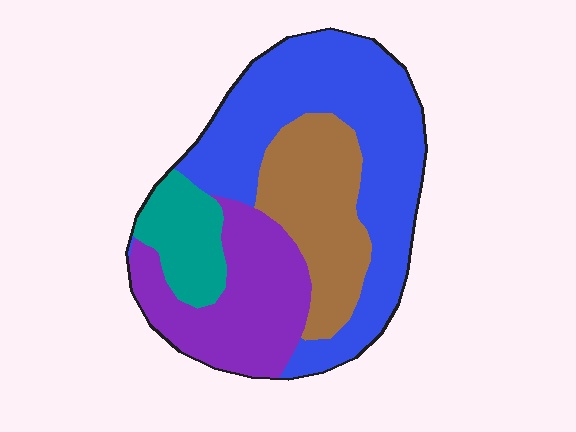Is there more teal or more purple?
Purple.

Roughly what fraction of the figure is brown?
Brown takes up about one fifth (1/5) of the figure.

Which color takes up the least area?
Teal, at roughly 10%.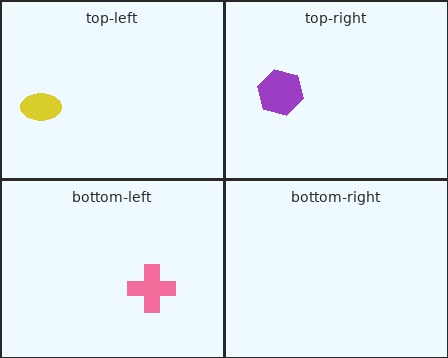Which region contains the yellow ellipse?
The top-left region.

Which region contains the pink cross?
The bottom-left region.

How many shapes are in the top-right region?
1.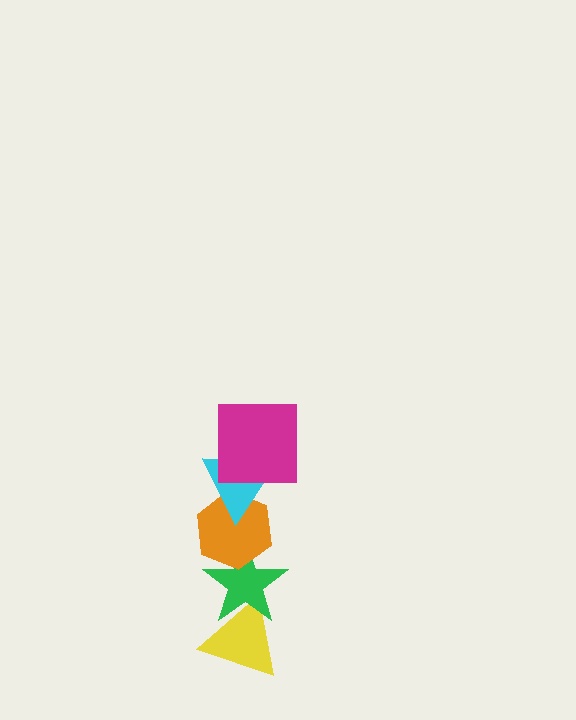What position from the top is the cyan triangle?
The cyan triangle is 2nd from the top.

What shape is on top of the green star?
The orange hexagon is on top of the green star.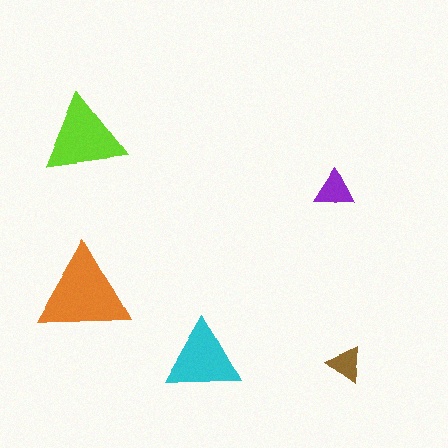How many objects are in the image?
There are 5 objects in the image.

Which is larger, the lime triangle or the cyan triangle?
The lime one.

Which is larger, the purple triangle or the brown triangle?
The purple one.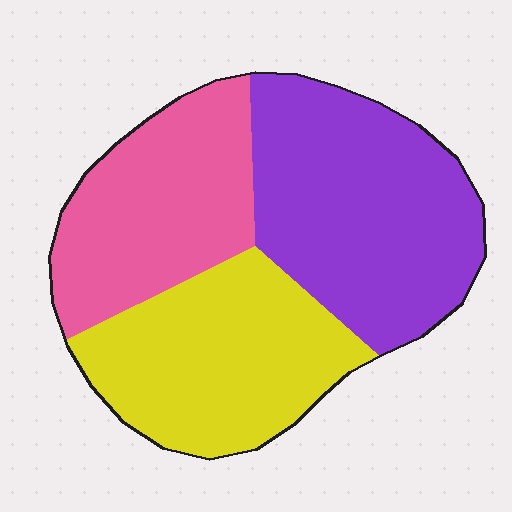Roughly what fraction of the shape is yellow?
Yellow takes up about one third (1/3) of the shape.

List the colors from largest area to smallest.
From largest to smallest: purple, yellow, pink.